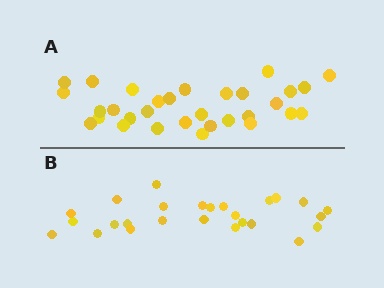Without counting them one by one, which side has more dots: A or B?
Region A (the top region) has more dots.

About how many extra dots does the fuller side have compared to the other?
Region A has about 5 more dots than region B.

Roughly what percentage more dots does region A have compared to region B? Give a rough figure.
About 20% more.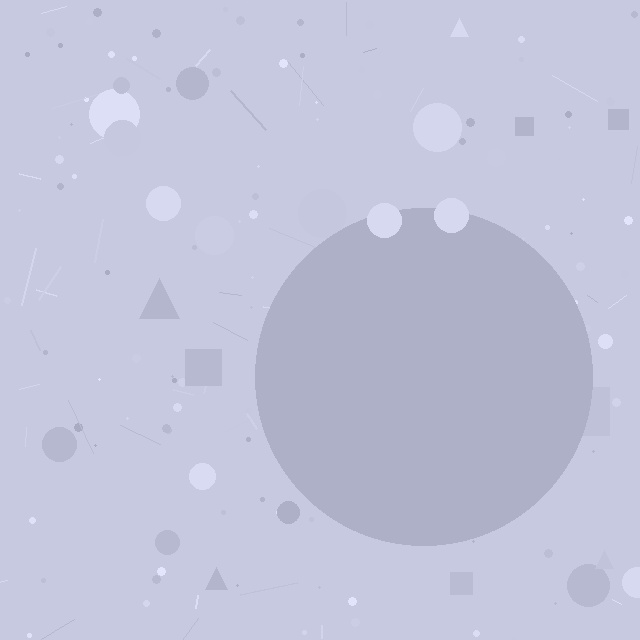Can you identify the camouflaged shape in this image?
The camouflaged shape is a circle.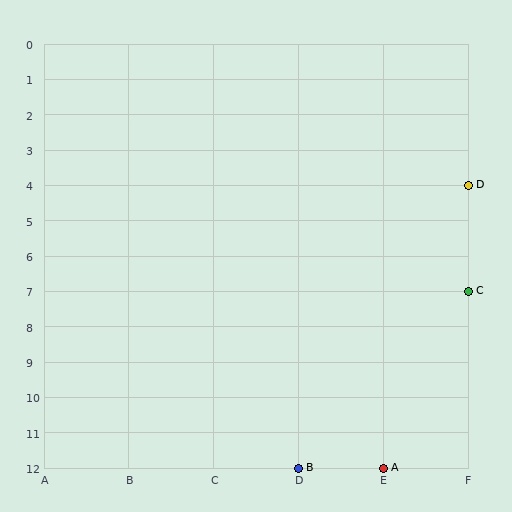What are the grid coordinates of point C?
Point C is at grid coordinates (F, 7).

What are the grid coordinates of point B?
Point B is at grid coordinates (D, 12).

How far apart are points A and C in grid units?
Points A and C are 1 column and 5 rows apart (about 5.1 grid units diagonally).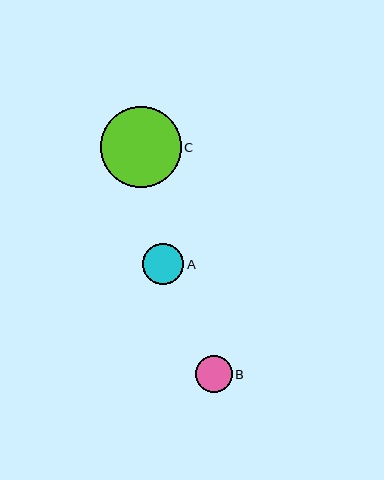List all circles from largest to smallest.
From largest to smallest: C, A, B.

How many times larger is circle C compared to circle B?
Circle C is approximately 2.2 times the size of circle B.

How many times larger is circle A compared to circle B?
Circle A is approximately 1.1 times the size of circle B.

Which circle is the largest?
Circle C is the largest with a size of approximately 81 pixels.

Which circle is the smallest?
Circle B is the smallest with a size of approximately 37 pixels.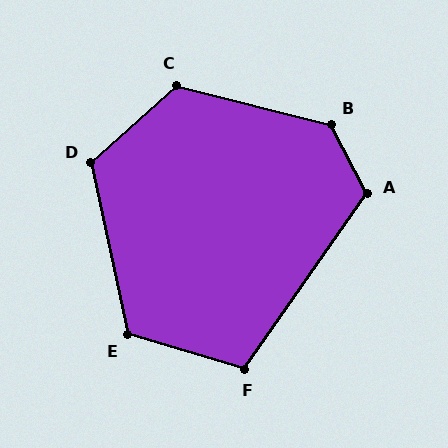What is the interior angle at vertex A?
Approximately 118 degrees (obtuse).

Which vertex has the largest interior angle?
B, at approximately 132 degrees.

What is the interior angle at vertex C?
Approximately 124 degrees (obtuse).